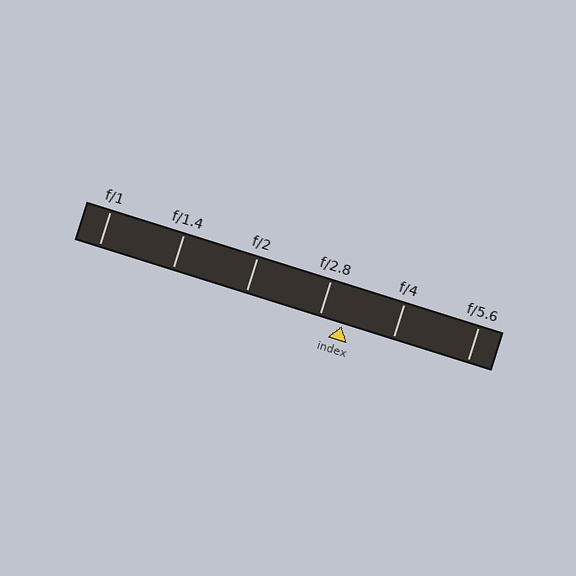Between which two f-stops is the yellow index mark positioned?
The index mark is between f/2.8 and f/4.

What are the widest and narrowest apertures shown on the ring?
The widest aperture shown is f/1 and the narrowest is f/5.6.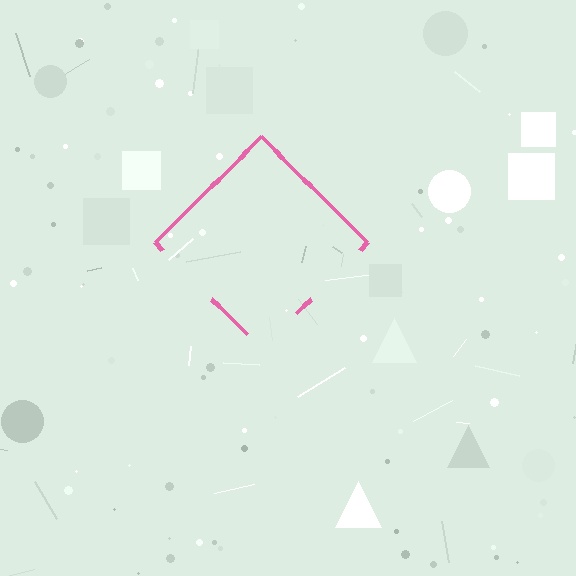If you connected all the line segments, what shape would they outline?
They would outline a diamond.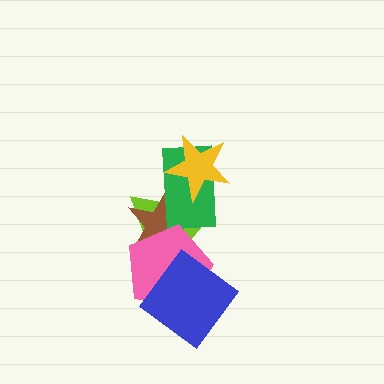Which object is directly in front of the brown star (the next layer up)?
The green rectangle is directly in front of the brown star.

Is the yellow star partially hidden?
No, no other shape covers it.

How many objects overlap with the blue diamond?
2 objects overlap with the blue diamond.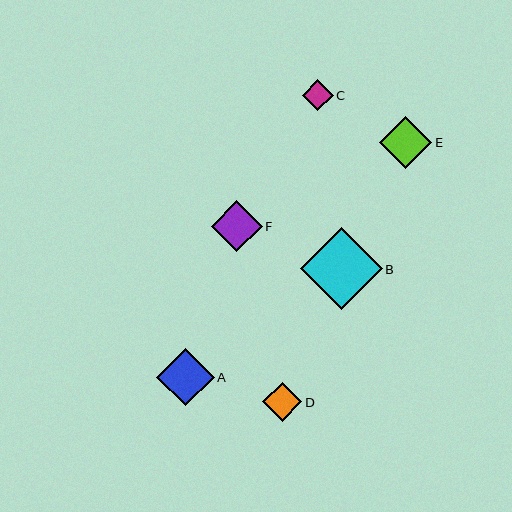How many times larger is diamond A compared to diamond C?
Diamond A is approximately 1.8 times the size of diamond C.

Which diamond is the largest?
Diamond B is the largest with a size of approximately 82 pixels.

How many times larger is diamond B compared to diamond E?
Diamond B is approximately 1.6 times the size of diamond E.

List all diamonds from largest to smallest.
From largest to smallest: B, A, E, F, D, C.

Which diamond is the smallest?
Diamond C is the smallest with a size of approximately 31 pixels.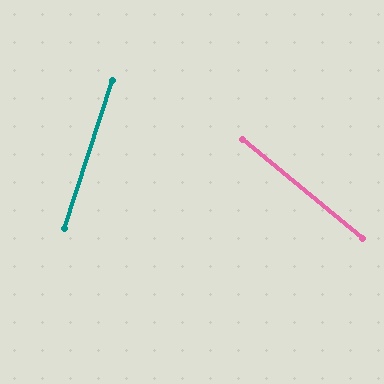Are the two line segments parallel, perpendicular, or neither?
Neither parallel nor perpendicular — they differ by about 68°.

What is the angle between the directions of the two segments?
Approximately 68 degrees.